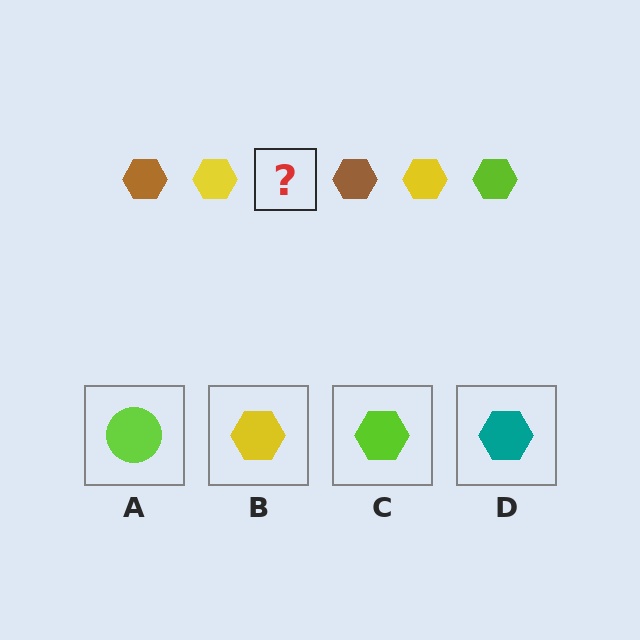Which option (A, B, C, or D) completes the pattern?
C.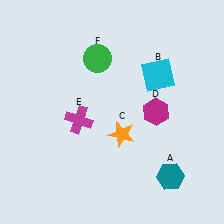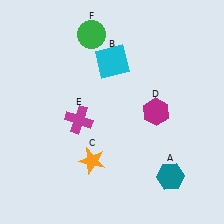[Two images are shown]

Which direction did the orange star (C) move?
The orange star (C) moved left.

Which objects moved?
The objects that moved are: the cyan square (B), the orange star (C), the green circle (F).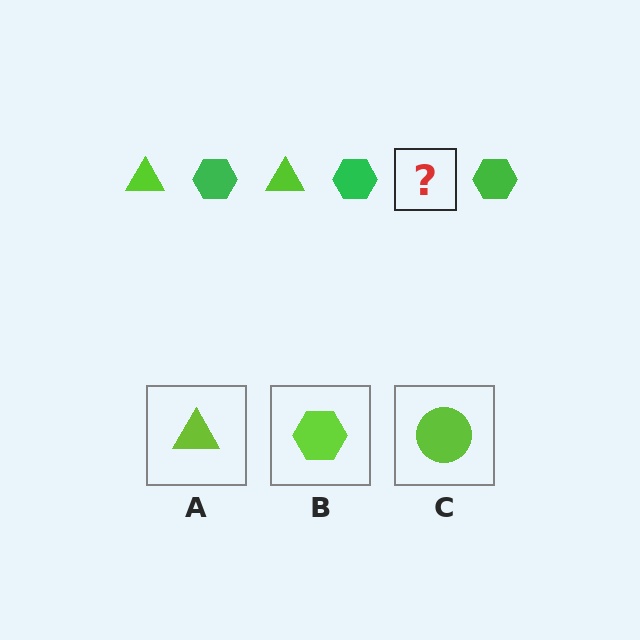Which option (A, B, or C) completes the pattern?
A.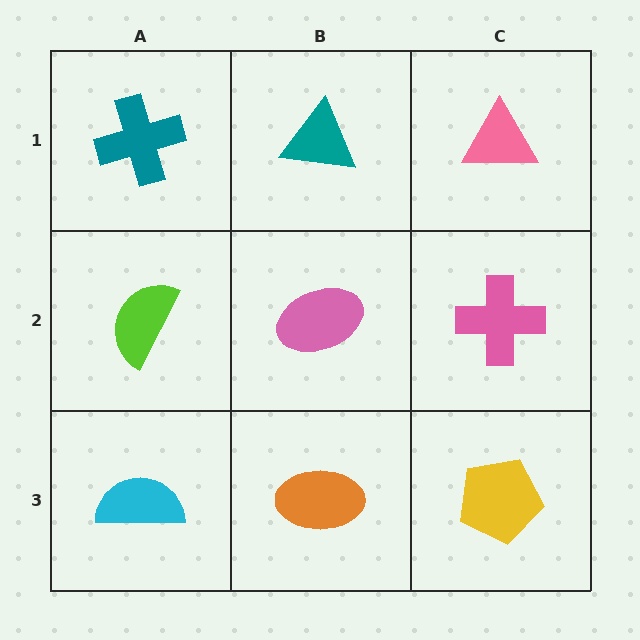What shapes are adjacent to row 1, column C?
A pink cross (row 2, column C), a teal triangle (row 1, column B).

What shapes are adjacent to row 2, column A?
A teal cross (row 1, column A), a cyan semicircle (row 3, column A), a pink ellipse (row 2, column B).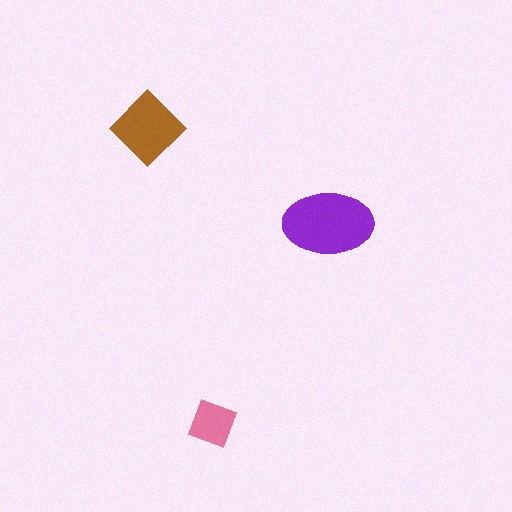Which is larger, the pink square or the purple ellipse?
The purple ellipse.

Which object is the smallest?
The pink square.